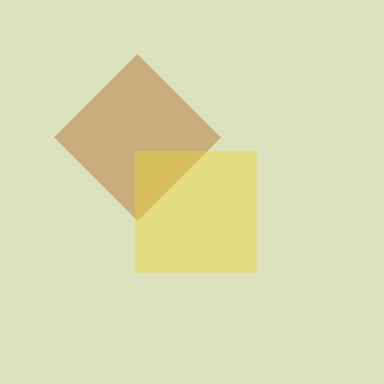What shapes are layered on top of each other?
The layered shapes are: a brown diamond, a yellow square.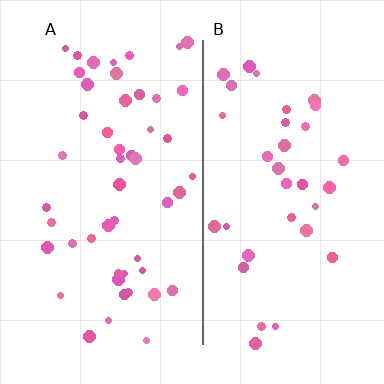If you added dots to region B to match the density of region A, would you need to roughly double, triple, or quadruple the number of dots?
Approximately double.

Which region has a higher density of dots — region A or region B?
A (the left).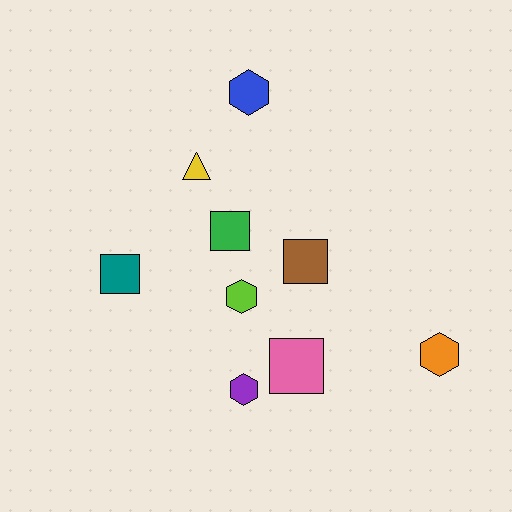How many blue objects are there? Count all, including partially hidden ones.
There is 1 blue object.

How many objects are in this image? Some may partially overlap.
There are 9 objects.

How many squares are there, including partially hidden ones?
There are 4 squares.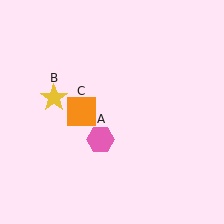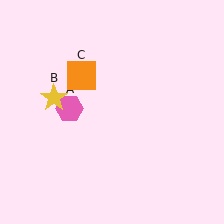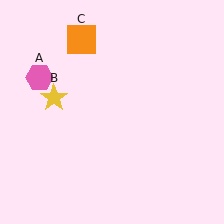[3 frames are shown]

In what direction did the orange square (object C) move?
The orange square (object C) moved up.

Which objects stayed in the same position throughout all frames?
Yellow star (object B) remained stationary.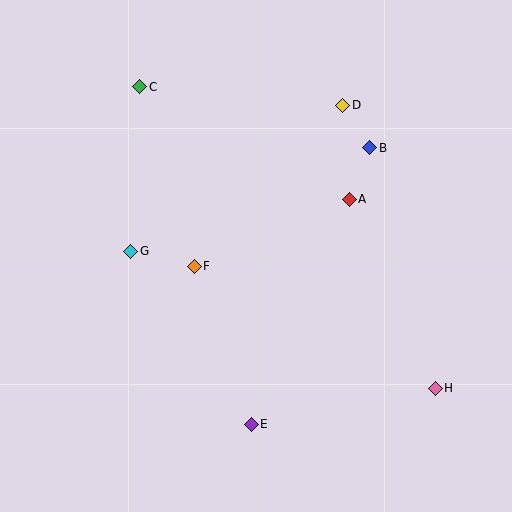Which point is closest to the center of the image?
Point F at (194, 266) is closest to the center.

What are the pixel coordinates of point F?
Point F is at (194, 266).